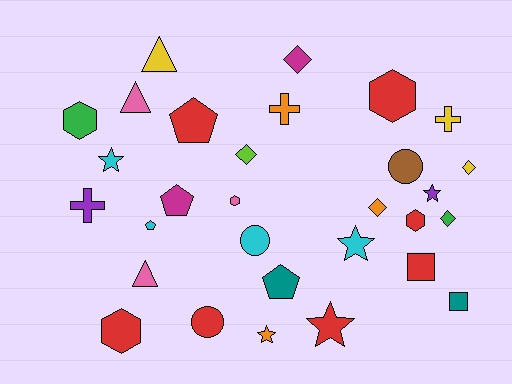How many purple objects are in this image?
There are 2 purple objects.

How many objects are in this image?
There are 30 objects.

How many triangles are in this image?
There are 3 triangles.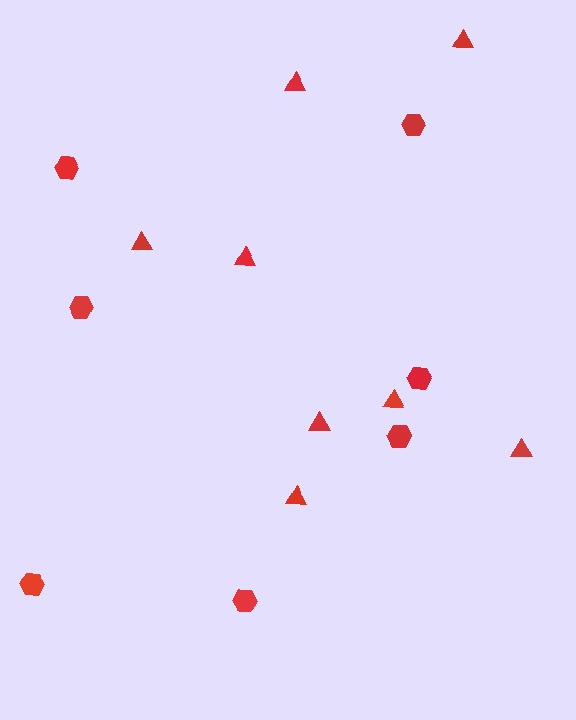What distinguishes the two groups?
There are 2 groups: one group of triangles (8) and one group of hexagons (7).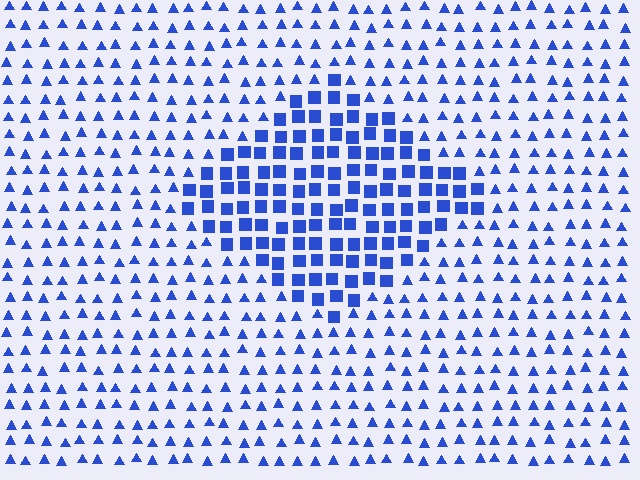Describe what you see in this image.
The image is filled with small blue elements arranged in a uniform grid. A diamond-shaped region contains squares, while the surrounding area contains triangles. The boundary is defined purely by the change in element shape.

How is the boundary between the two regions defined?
The boundary is defined by a change in element shape: squares inside vs. triangles outside. All elements share the same color and spacing.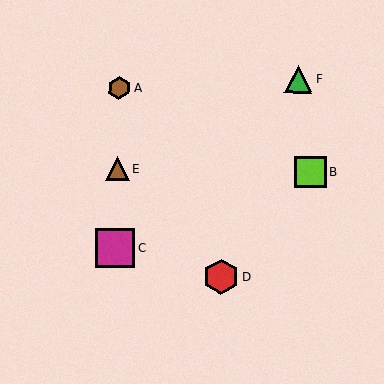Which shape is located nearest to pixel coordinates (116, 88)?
The brown hexagon (labeled A) at (119, 88) is nearest to that location.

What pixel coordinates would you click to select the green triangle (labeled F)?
Click at (299, 79) to select the green triangle F.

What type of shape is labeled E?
Shape E is a brown triangle.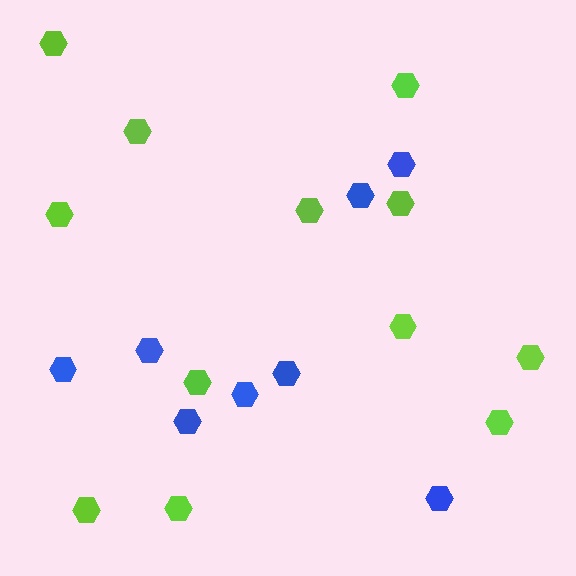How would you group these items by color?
There are 2 groups: one group of blue hexagons (8) and one group of lime hexagons (12).